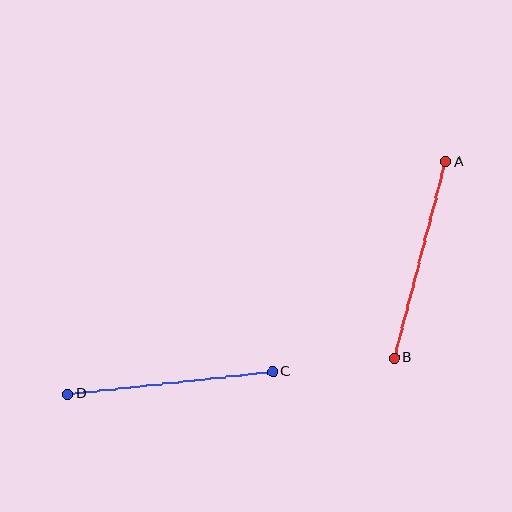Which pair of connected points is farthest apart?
Points C and D are farthest apart.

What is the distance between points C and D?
The distance is approximately 206 pixels.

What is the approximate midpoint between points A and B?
The midpoint is at approximately (420, 260) pixels.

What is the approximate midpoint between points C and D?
The midpoint is at approximately (170, 383) pixels.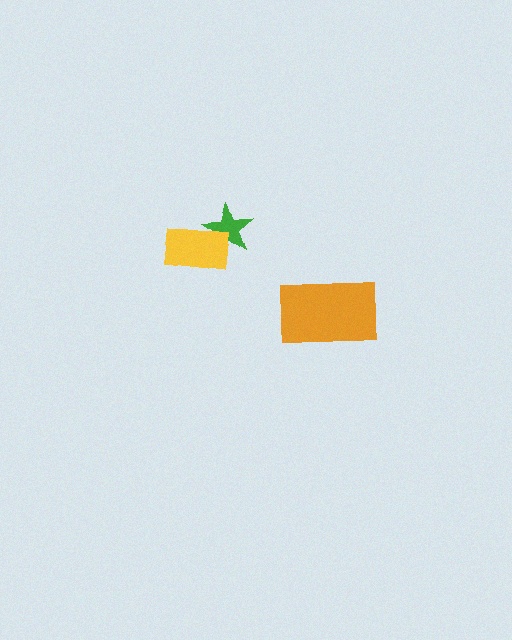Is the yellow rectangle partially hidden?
No, no other shape covers it.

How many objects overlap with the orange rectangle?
0 objects overlap with the orange rectangle.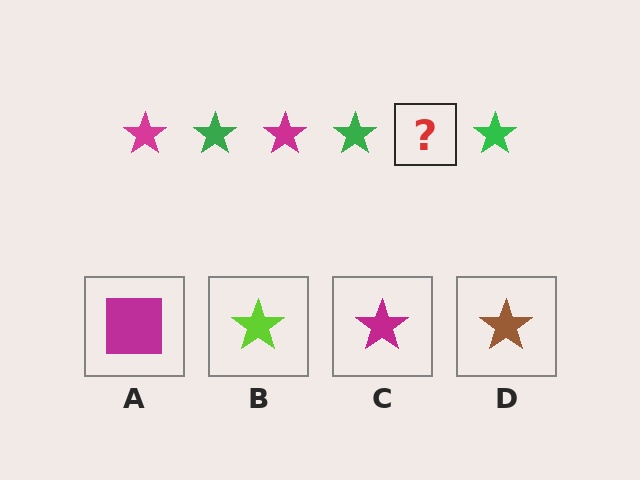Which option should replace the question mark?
Option C.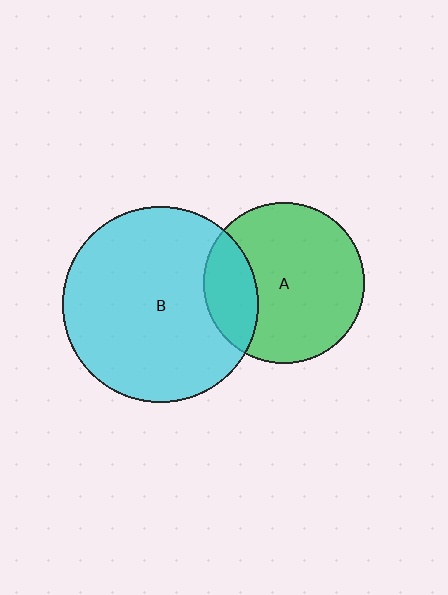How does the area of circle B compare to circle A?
Approximately 1.5 times.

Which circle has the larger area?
Circle B (cyan).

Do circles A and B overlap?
Yes.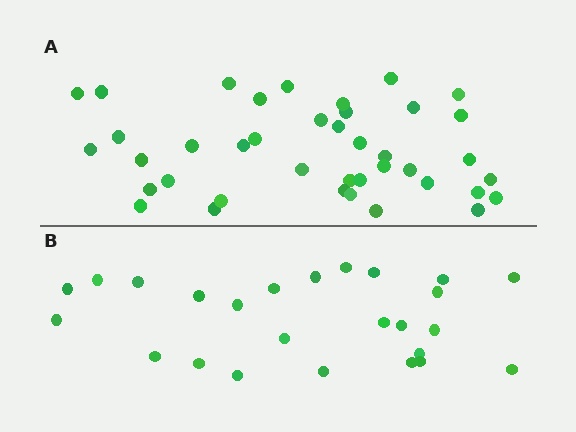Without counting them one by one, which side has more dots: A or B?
Region A (the top region) has more dots.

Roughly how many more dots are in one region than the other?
Region A has approximately 15 more dots than region B.